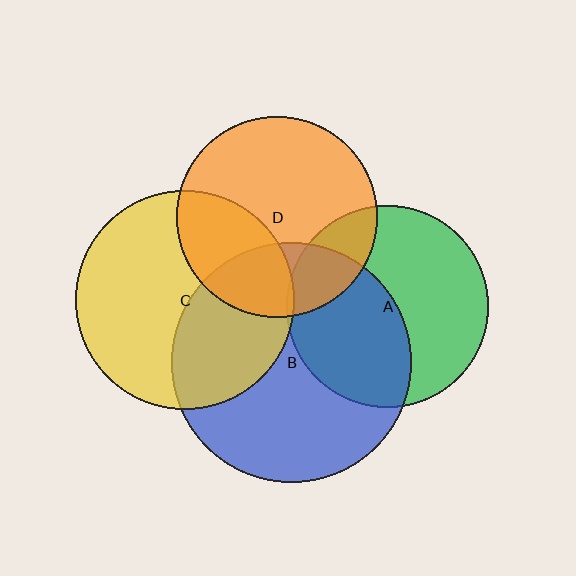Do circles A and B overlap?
Yes.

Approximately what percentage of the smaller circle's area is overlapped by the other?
Approximately 45%.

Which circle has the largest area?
Circle B (blue).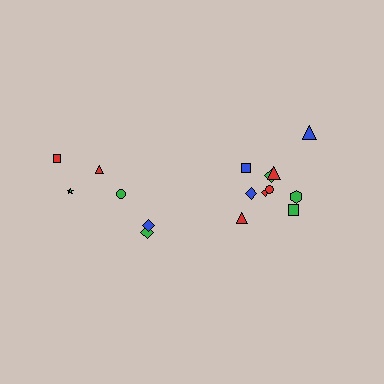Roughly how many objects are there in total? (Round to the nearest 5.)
Roughly 15 objects in total.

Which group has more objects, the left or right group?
The right group.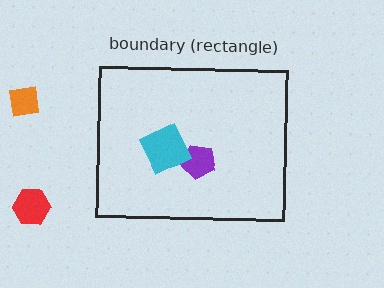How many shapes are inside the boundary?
2 inside, 2 outside.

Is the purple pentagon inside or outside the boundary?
Inside.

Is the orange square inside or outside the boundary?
Outside.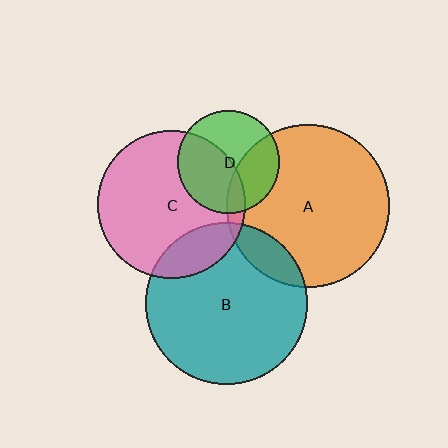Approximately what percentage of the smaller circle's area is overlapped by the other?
Approximately 10%.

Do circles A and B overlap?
Yes.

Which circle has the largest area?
Circle A (orange).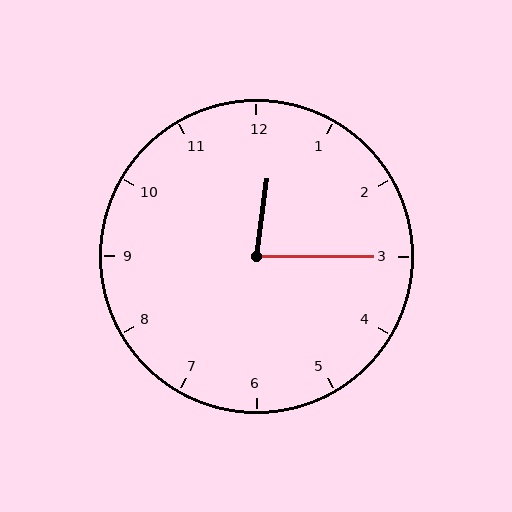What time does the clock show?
12:15.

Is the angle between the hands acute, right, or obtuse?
It is acute.